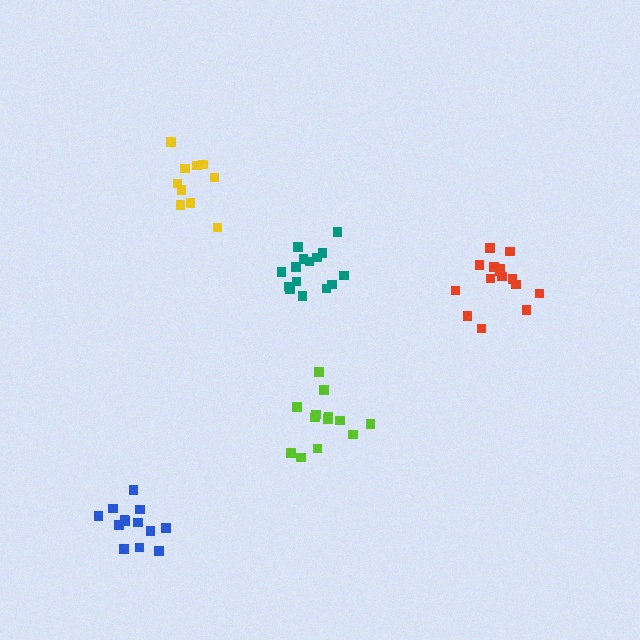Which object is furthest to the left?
The blue cluster is leftmost.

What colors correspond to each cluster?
The clusters are colored: lime, teal, blue, red, yellow.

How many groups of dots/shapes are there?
There are 5 groups.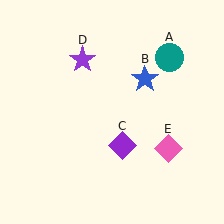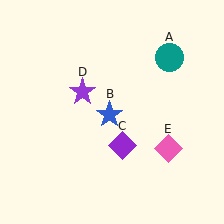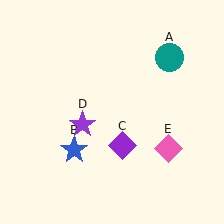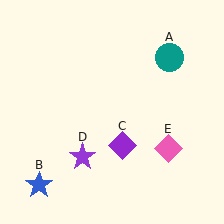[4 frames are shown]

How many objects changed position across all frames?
2 objects changed position: blue star (object B), purple star (object D).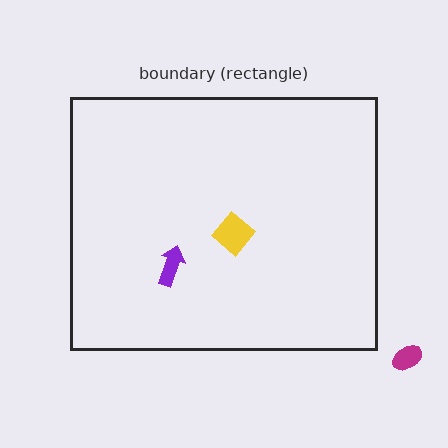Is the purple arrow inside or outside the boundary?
Inside.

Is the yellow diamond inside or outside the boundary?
Inside.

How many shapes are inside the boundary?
2 inside, 1 outside.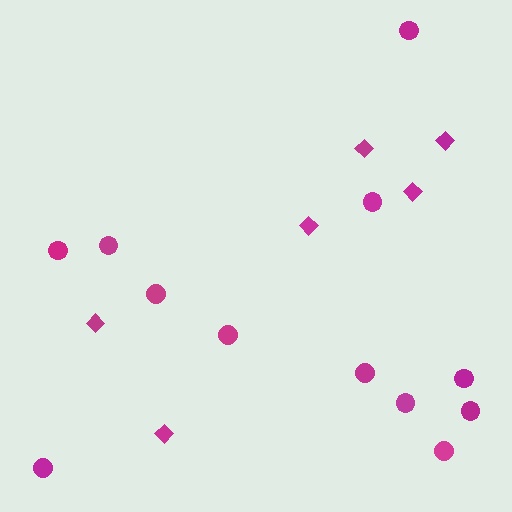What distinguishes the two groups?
There are 2 groups: one group of diamonds (6) and one group of circles (12).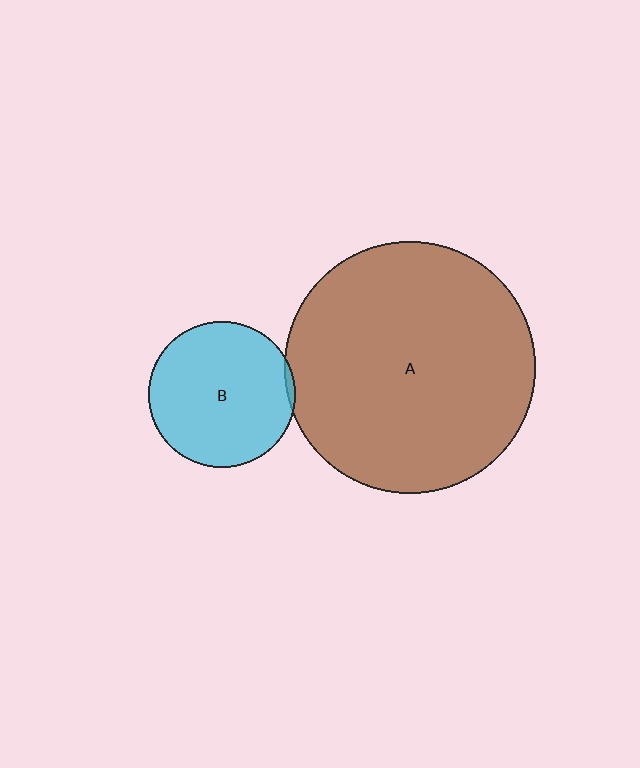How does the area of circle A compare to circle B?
Approximately 3.0 times.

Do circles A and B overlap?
Yes.